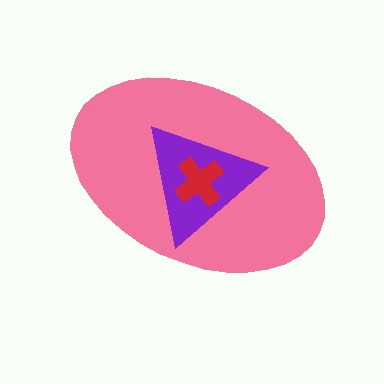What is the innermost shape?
The red cross.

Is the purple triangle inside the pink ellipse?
Yes.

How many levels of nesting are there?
3.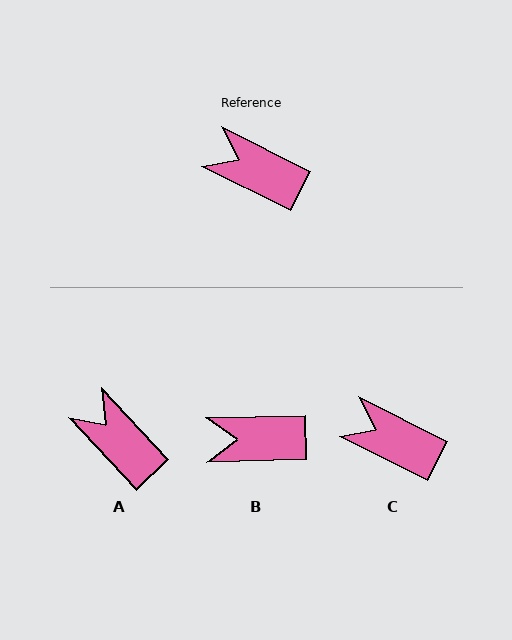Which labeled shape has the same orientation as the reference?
C.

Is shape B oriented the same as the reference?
No, it is off by about 28 degrees.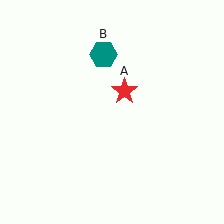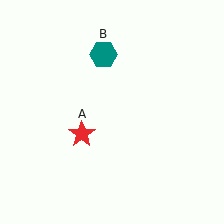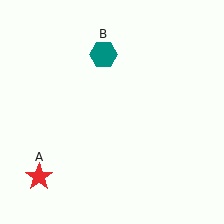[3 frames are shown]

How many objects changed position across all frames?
1 object changed position: red star (object A).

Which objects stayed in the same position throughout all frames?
Teal hexagon (object B) remained stationary.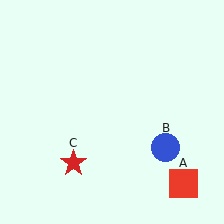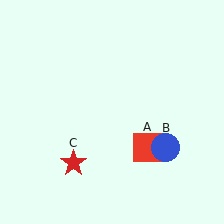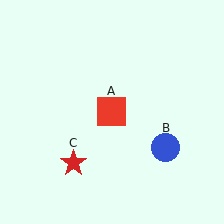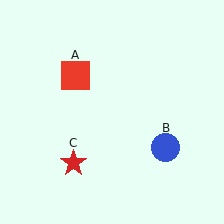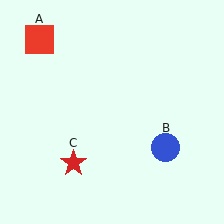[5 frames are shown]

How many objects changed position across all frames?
1 object changed position: red square (object A).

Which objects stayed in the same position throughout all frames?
Blue circle (object B) and red star (object C) remained stationary.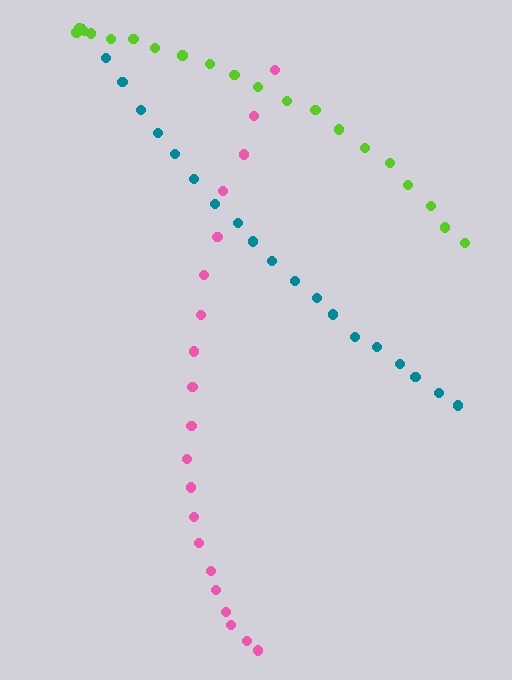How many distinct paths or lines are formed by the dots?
There are 3 distinct paths.